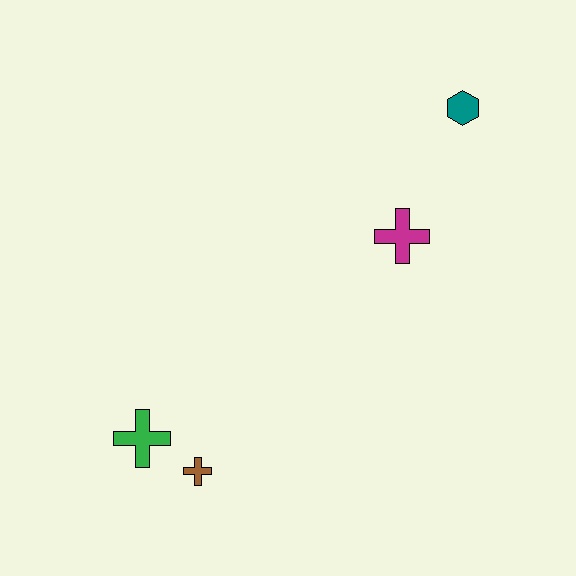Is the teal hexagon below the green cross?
No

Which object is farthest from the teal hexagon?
The green cross is farthest from the teal hexagon.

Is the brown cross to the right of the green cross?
Yes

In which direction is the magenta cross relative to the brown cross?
The magenta cross is above the brown cross.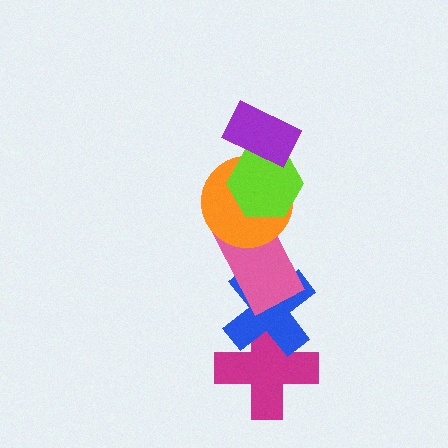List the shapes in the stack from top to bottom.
From top to bottom: the purple rectangle, the lime hexagon, the orange circle, the pink rectangle, the blue cross, the magenta cross.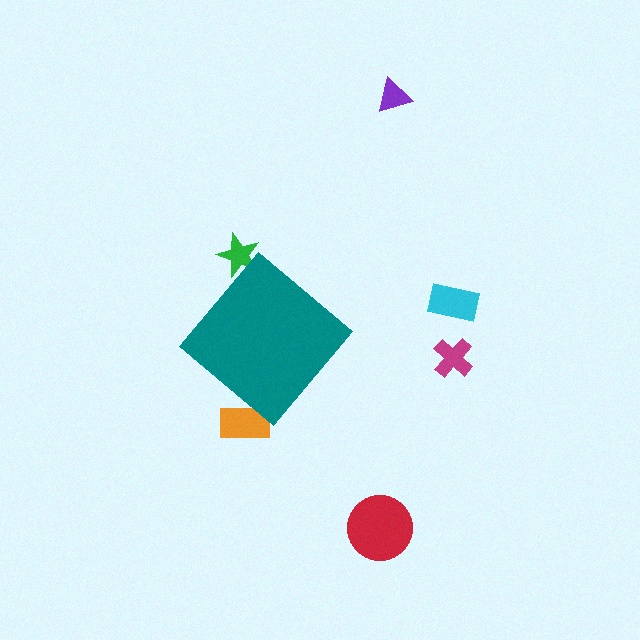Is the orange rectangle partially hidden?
Yes, the orange rectangle is partially hidden behind the teal diamond.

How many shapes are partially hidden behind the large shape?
2 shapes are partially hidden.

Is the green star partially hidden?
Yes, the green star is partially hidden behind the teal diamond.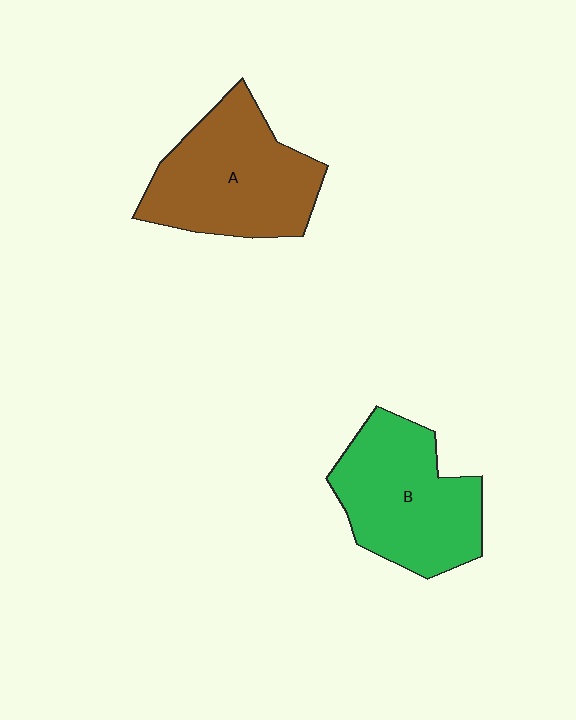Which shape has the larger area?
Shape A (brown).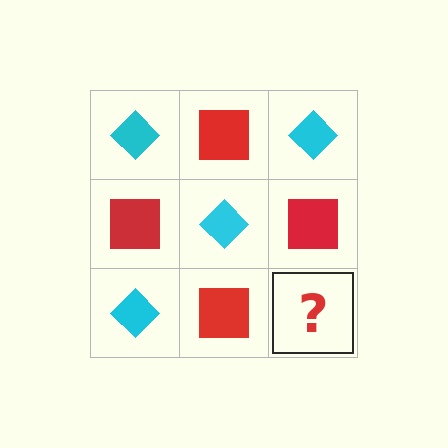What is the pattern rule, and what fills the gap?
The rule is that it alternates cyan diamond and red square in a checkerboard pattern. The gap should be filled with a cyan diamond.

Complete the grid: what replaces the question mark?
The question mark should be replaced with a cyan diamond.